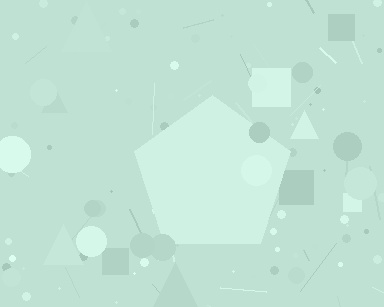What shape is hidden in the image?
A pentagon is hidden in the image.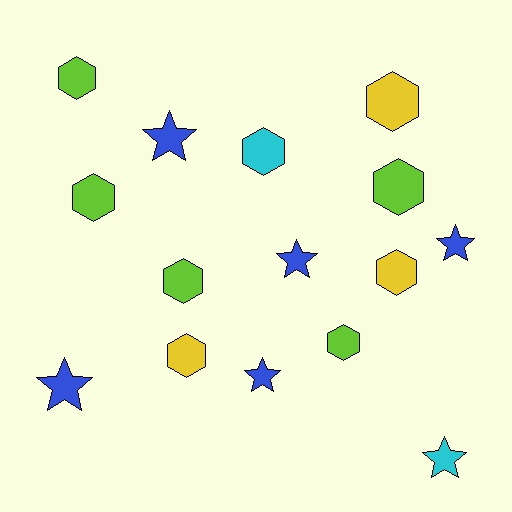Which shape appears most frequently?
Hexagon, with 9 objects.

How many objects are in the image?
There are 15 objects.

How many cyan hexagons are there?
There is 1 cyan hexagon.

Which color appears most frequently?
Blue, with 5 objects.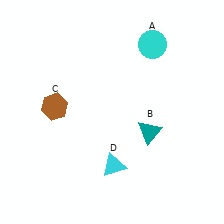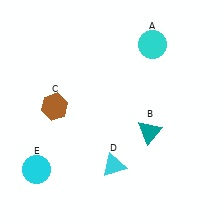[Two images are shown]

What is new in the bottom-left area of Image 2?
A cyan circle (E) was added in the bottom-left area of Image 2.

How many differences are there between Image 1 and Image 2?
There is 1 difference between the two images.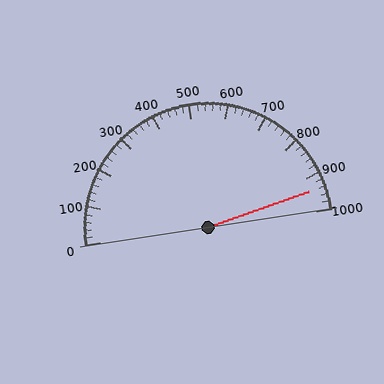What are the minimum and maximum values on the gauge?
The gauge ranges from 0 to 1000.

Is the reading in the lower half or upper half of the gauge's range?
The reading is in the upper half of the range (0 to 1000).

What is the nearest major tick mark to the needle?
The nearest major tick mark is 900.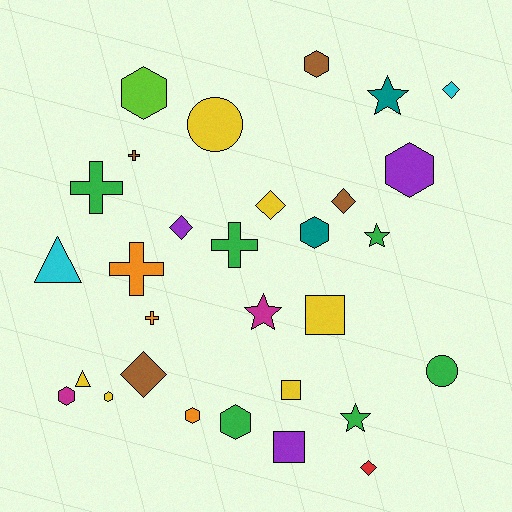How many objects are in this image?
There are 30 objects.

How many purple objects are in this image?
There are 3 purple objects.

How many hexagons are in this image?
There are 8 hexagons.